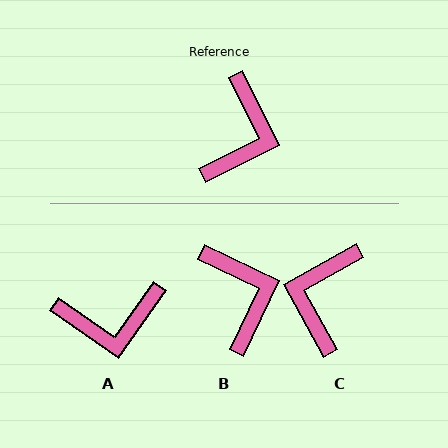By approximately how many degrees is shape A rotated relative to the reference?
Approximately 61 degrees clockwise.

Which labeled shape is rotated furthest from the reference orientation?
C, about 177 degrees away.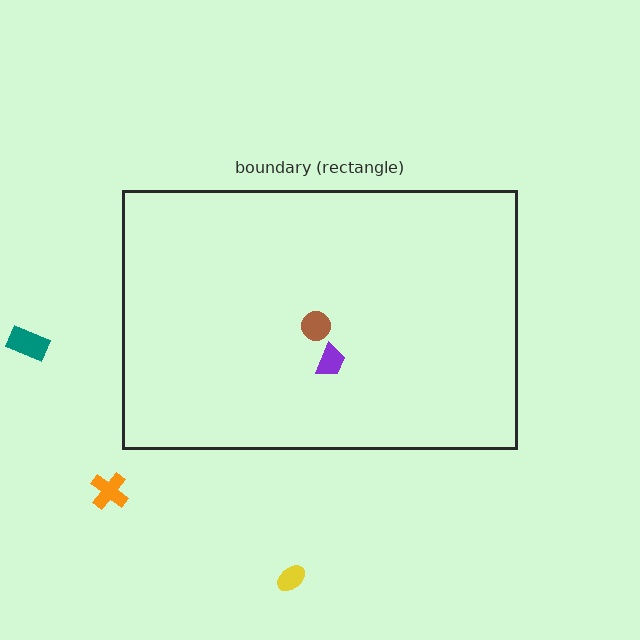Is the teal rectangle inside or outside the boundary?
Outside.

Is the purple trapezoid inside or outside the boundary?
Inside.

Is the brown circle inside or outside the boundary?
Inside.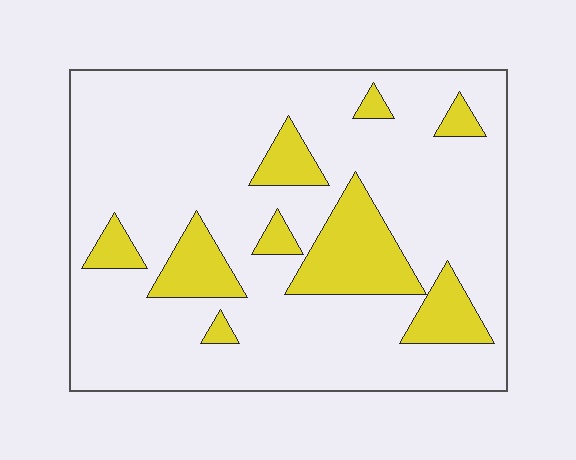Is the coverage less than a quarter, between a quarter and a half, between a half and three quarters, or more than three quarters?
Less than a quarter.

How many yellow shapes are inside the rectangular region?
9.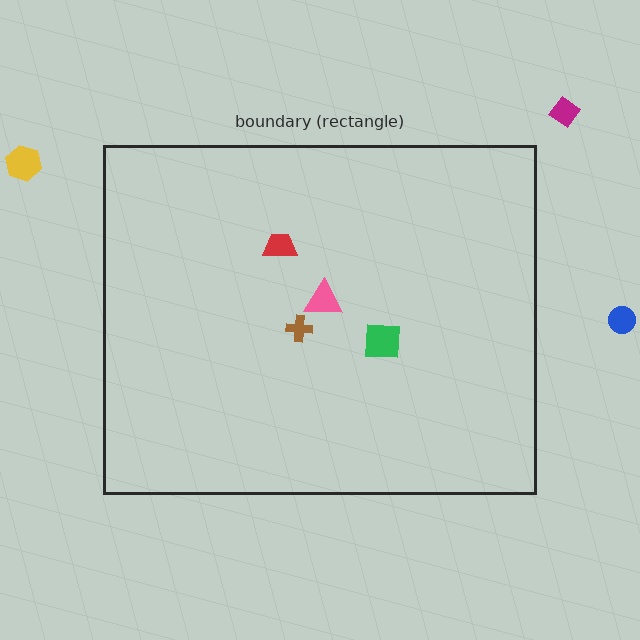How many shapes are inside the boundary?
4 inside, 3 outside.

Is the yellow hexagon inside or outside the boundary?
Outside.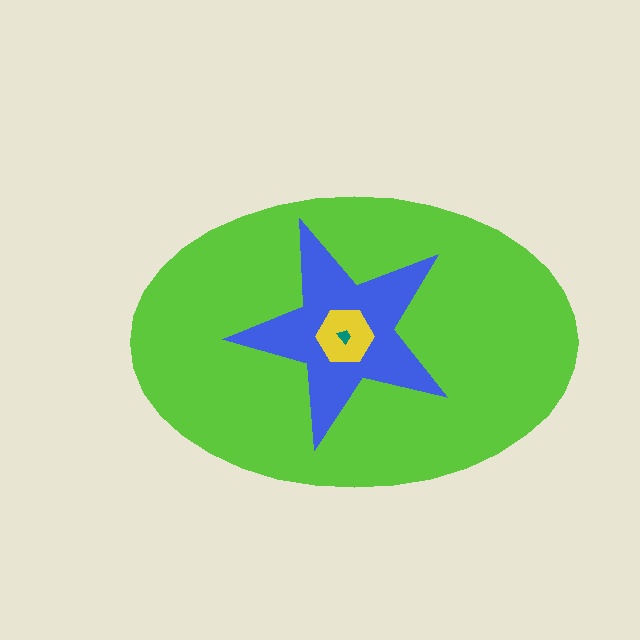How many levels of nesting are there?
4.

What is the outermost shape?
The lime ellipse.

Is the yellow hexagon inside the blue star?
Yes.